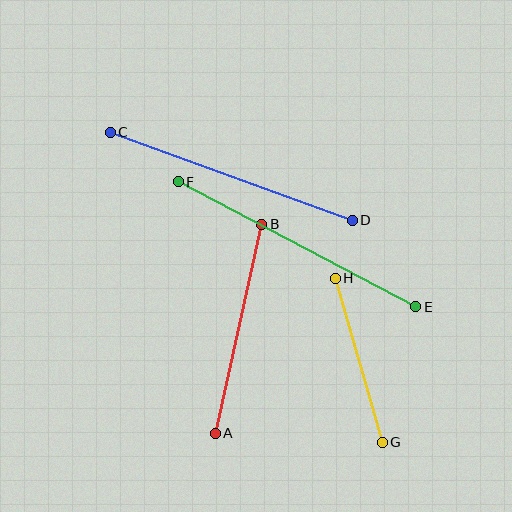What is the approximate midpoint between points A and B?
The midpoint is at approximately (238, 329) pixels.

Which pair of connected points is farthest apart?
Points E and F are farthest apart.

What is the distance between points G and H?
The distance is approximately 170 pixels.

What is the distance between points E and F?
The distance is approximately 268 pixels.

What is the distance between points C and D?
The distance is approximately 258 pixels.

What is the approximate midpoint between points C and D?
The midpoint is at approximately (231, 176) pixels.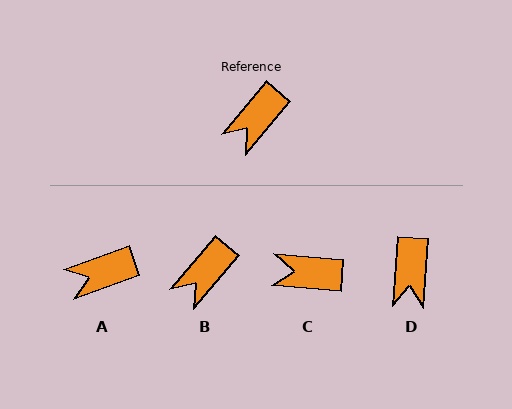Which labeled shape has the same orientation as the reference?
B.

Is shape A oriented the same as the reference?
No, it is off by about 30 degrees.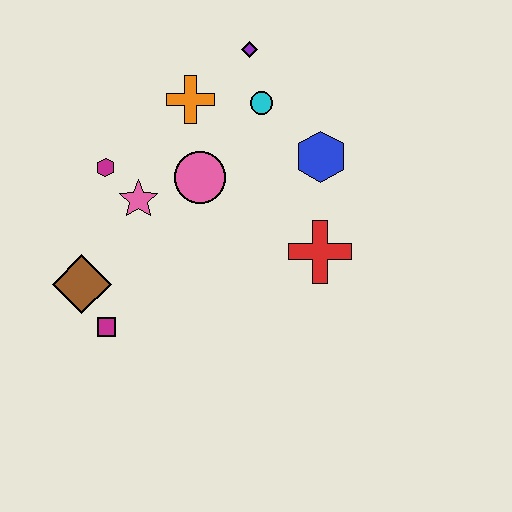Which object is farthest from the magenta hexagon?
The red cross is farthest from the magenta hexagon.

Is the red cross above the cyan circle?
No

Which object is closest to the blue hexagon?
The cyan circle is closest to the blue hexagon.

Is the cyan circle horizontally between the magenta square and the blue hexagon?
Yes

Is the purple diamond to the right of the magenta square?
Yes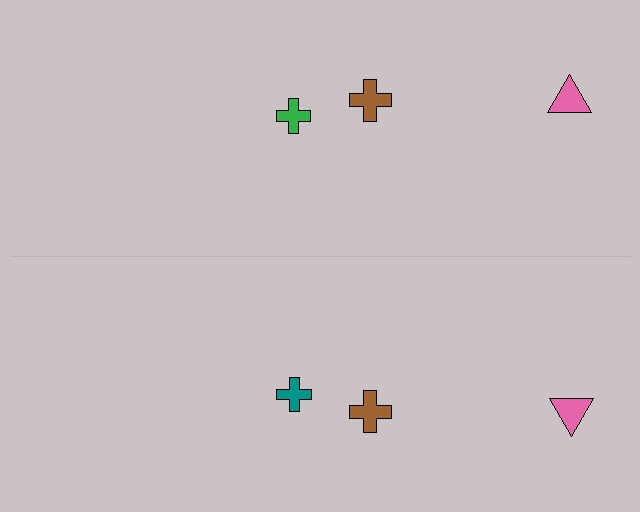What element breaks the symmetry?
The teal cross on the bottom side breaks the symmetry — its mirror counterpart is green.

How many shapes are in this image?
There are 6 shapes in this image.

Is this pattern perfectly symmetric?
No, the pattern is not perfectly symmetric. The teal cross on the bottom side breaks the symmetry — its mirror counterpart is green.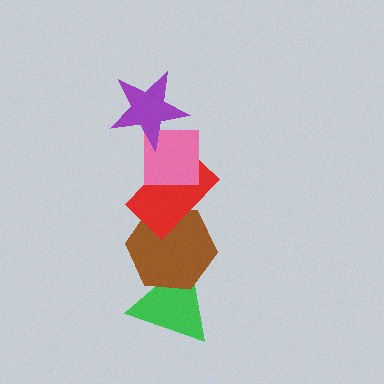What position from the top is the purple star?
The purple star is 1st from the top.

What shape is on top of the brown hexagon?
The red rectangle is on top of the brown hexagon.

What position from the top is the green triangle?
The green triangle is 5th from the top.